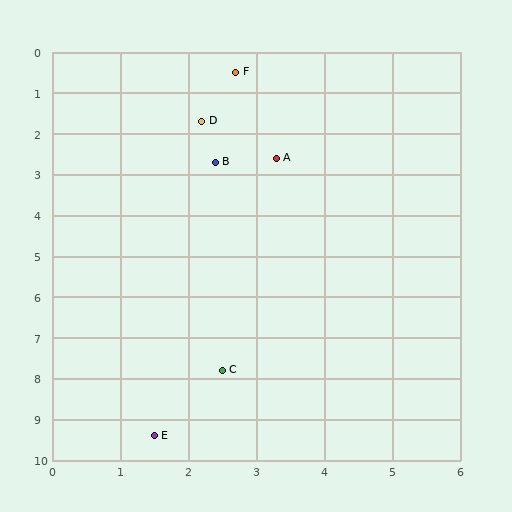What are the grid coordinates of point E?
Point E is at approximately (1.5, 9.4).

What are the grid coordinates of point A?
Point A is at approximately (3.3, 2.6).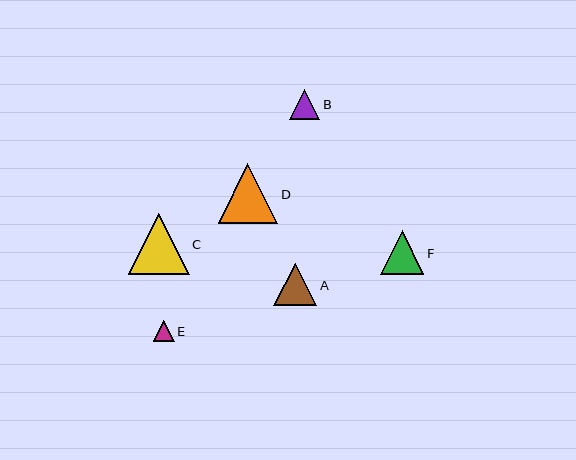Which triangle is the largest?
Triangle C is the largest with a size of approximately 61 pixels.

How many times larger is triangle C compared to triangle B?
Triangle C is approximately 2.0 times the size of triangle B.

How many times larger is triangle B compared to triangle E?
Triangle B is approximately 1.5 times the size of triangle E.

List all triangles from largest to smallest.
From largest to smallest: C, D, F, A, B, E.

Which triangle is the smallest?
Triangle E is the smallest with a size of approximately 21 pixels.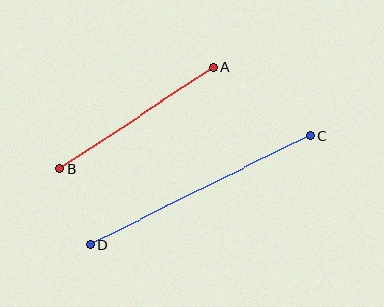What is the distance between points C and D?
The distance is approximately 245 pixels.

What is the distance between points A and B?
The distance is approximately 185 pixels.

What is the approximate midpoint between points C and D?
The midpoint is at approximately (200, 190) pixels.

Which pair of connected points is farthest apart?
Points C and D are farthest apart.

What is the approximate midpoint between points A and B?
The midpoint is at approximately (137, 118) pixels.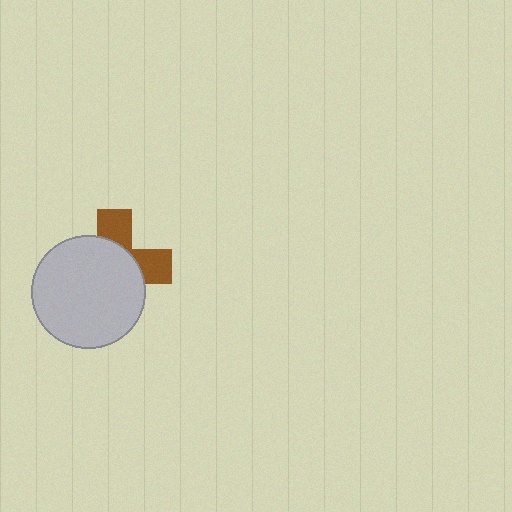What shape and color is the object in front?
The object in front is a light gray circle.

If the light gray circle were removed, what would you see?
You would see the complete brown cross.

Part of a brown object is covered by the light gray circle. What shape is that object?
It is a cross.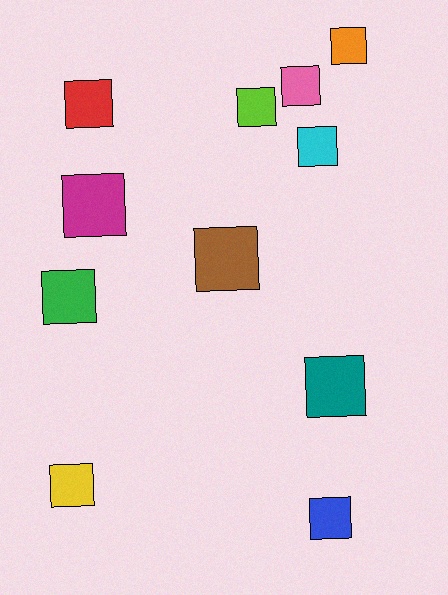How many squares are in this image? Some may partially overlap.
There are 11 squares.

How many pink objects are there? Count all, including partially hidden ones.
There is 1 pink object.